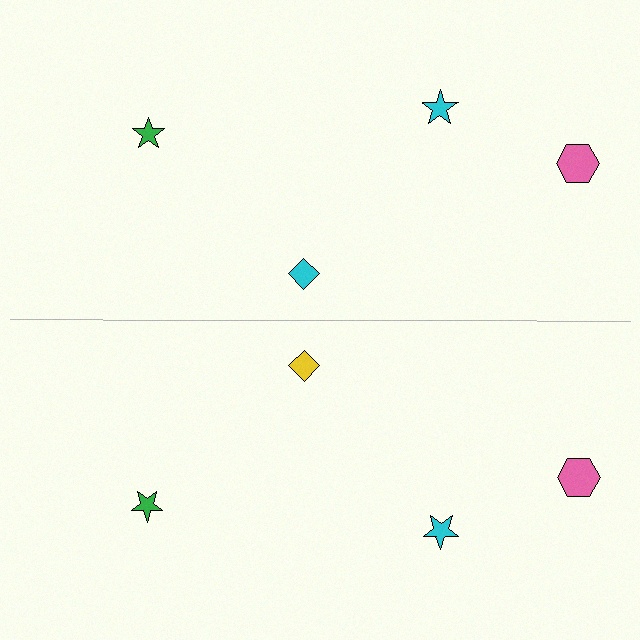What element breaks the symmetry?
The yellow diamond on the bottom side breaks the symmetry — its mirror counterpart is cyan.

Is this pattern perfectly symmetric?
No, the pattern is not perfectly symmetric. The yellow diamond on the bottom side breaks the symmetry — its mirror counterpart is cyan.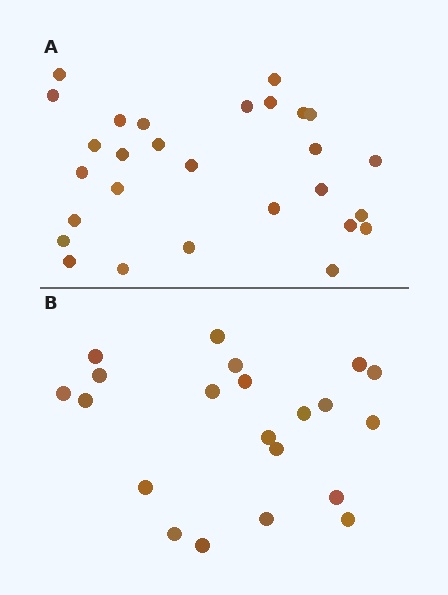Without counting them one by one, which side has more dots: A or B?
Region A (the top region) has more dots.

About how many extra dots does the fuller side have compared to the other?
Region A has roughly 8 or so more dots than region B.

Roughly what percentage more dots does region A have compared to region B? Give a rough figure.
About 35% more.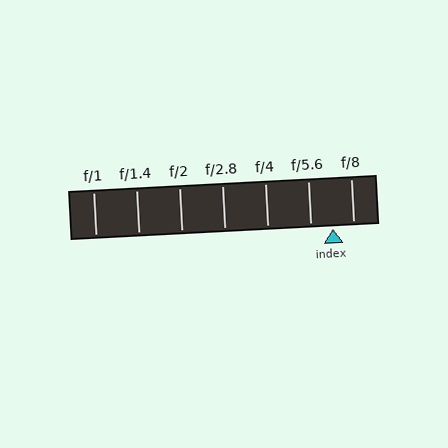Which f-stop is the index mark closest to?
The index mark is closest to f/8.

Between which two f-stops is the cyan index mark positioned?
The index mark is between f/5.6 and f/8.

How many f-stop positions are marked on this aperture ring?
There are 7 f-stop positions marked.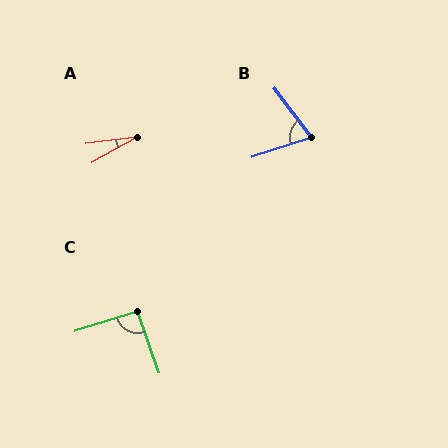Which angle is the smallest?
A, at approximately 21 degrees.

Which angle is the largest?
C, at approximately 92 degrees.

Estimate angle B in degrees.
Approximately 71 degrees.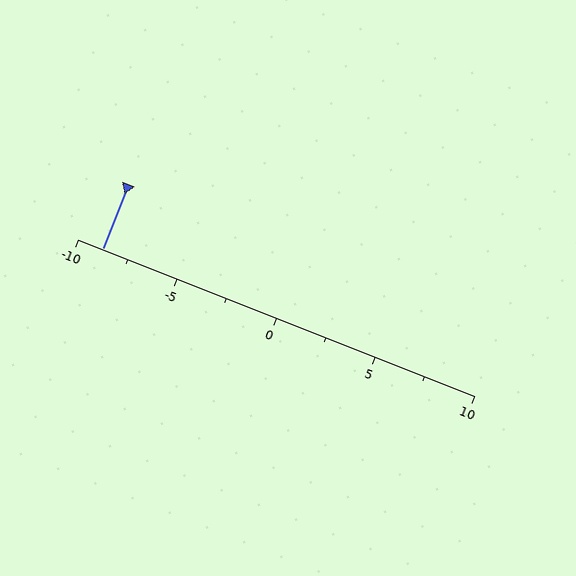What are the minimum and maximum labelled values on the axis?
The axis runs from -10 to 10.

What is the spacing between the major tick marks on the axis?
The major ticks are spaced 5 apart.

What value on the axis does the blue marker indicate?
The marker indicates approximately -8.8.